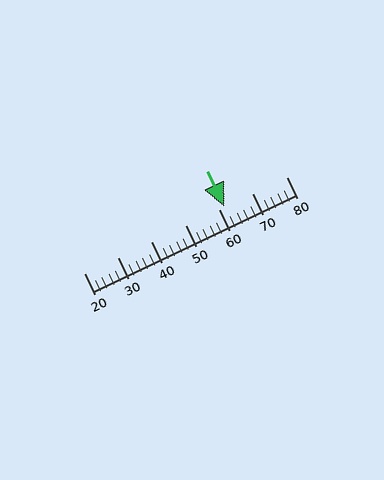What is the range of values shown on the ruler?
The ruler shows values from 20 to 80.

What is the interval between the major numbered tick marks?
The major tick marks are spaced 10 units apart.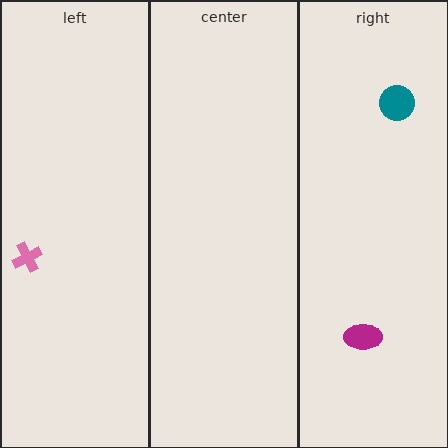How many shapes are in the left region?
1.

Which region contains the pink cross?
The left region.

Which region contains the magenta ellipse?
The right region.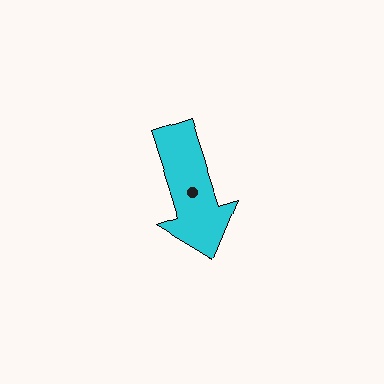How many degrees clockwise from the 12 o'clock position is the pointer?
Approximately 162 degrees.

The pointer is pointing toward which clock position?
Roughly 5 o'clock.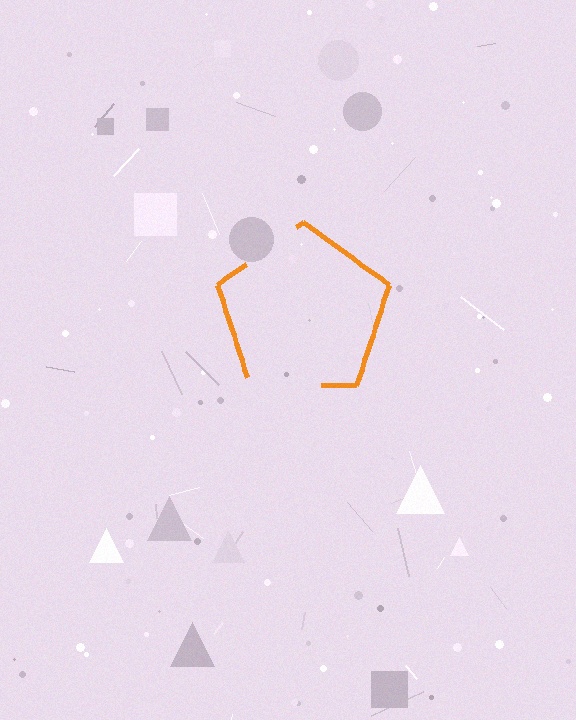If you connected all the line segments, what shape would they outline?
They would outline a pentagon.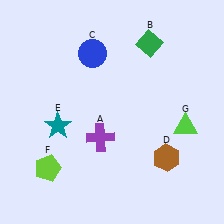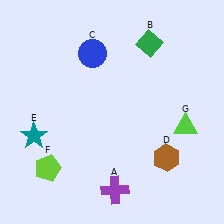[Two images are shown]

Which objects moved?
The objects that moved are: the purple cross (A), the teal star (E).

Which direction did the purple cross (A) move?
The purple cross (A) moved down.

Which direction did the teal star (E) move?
The teal star (E) moved left.